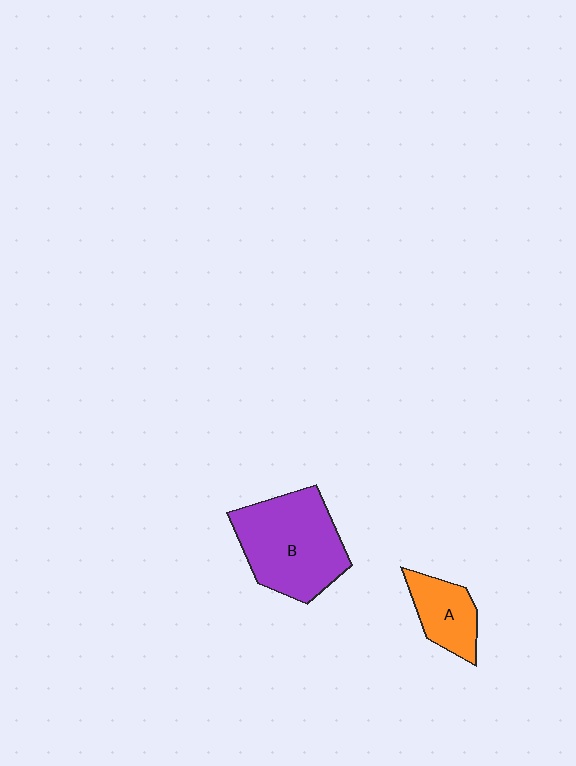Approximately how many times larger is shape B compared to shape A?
Approximately 2.2 times.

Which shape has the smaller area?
Shape A (orange).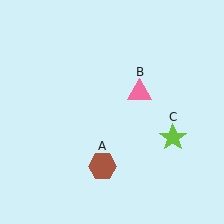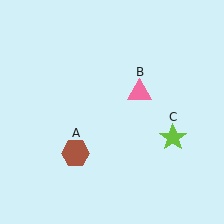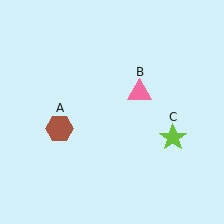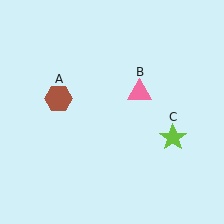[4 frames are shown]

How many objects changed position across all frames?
1 object changed position: brown hexagon (object A).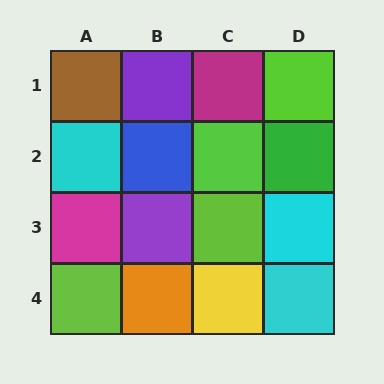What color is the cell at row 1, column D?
Lime.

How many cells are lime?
4 cells are lime.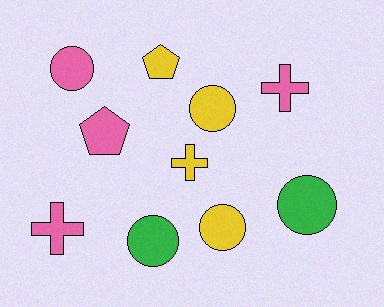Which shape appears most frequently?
Circle, with 5 objects.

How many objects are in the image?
There are 10 objects.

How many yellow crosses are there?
There is 1 yellow cross.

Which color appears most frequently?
Yellow, with 4 objects.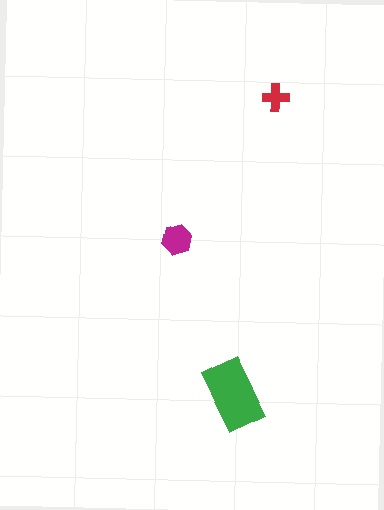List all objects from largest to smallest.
The green rectangle, the magenta hexagon, the red cross.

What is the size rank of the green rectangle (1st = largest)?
1st.